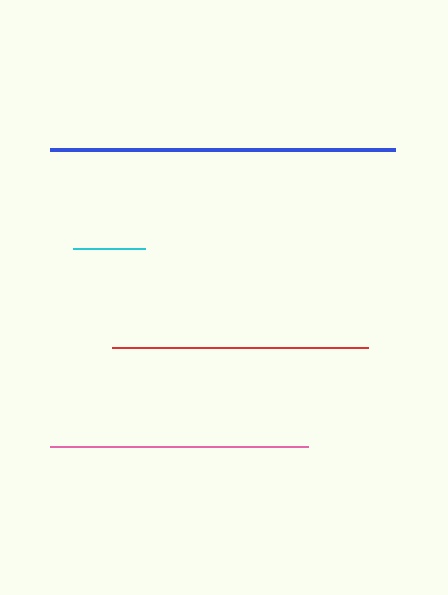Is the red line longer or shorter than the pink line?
The pink line is longer than the red line.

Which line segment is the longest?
The blue line is the longest at approximately 345 pixels.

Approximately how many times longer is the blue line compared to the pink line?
The blue line is approximately 1.3 times the length of the pink line.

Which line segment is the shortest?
The cyan line is the shortest at approximately 72 pixels.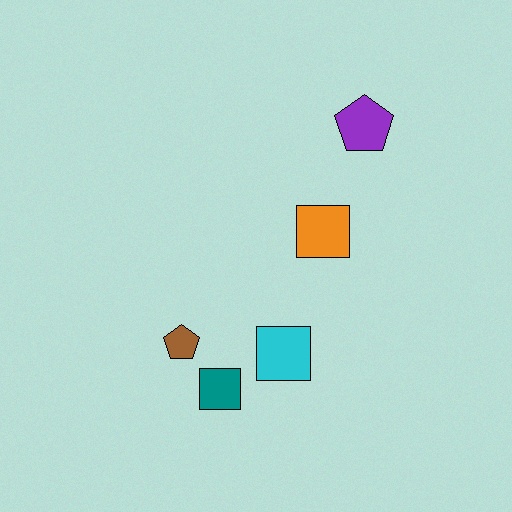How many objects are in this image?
There are 5 objects.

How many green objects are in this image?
There are no green objects.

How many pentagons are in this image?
There are 2 pentagons.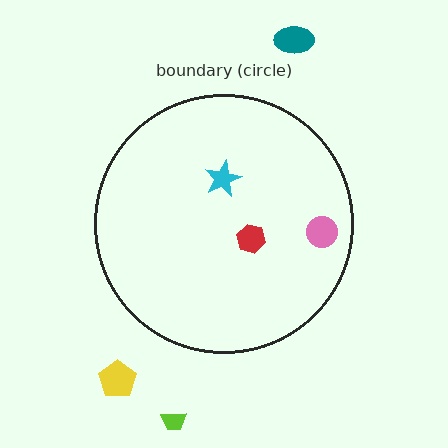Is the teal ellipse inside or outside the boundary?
Outside.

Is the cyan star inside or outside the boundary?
Inside.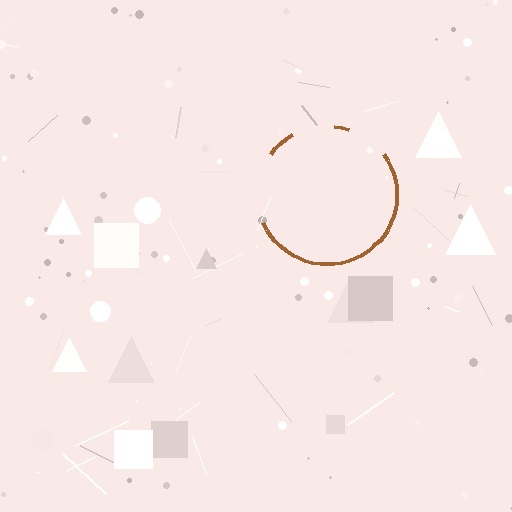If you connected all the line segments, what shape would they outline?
They would outline a circle.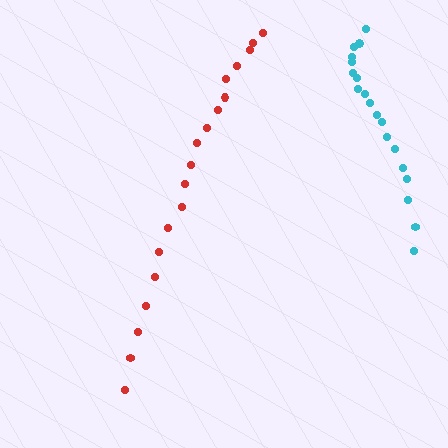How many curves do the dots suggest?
There are 2 distinct paths.